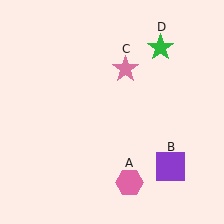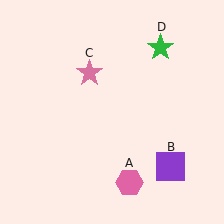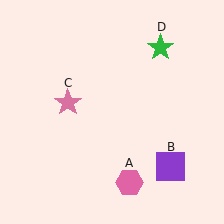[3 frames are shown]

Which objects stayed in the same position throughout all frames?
Pink hexagon (object A) and purple square (object B) and green star (object D) remained stationary.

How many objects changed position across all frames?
1 object changed position: pink star (object C).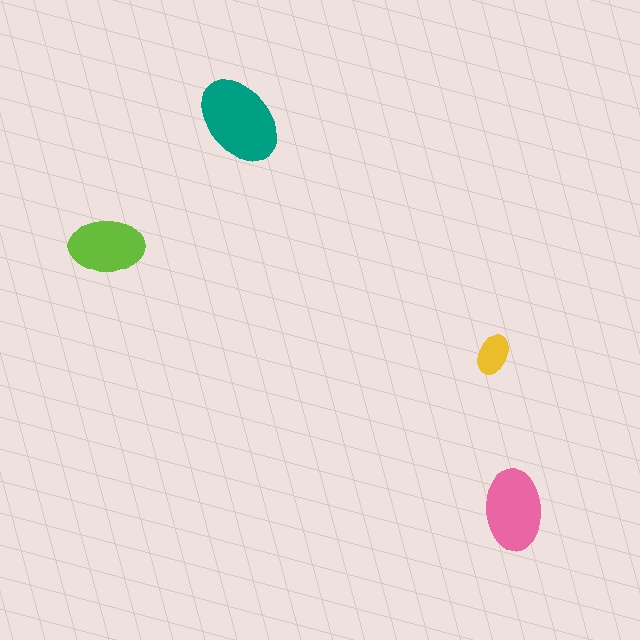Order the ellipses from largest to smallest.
the teal one, the pink one, the lime one, the yellow one.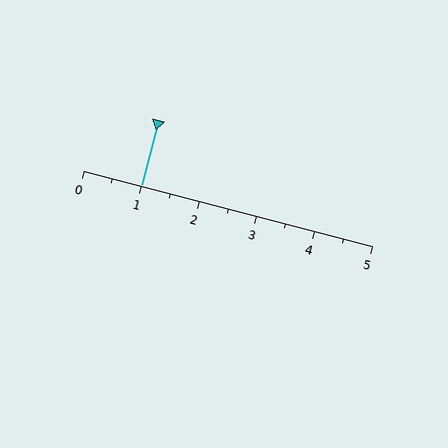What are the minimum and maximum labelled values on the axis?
The axis runs from 0 to 5.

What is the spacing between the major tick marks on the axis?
The major ticks are spaced 1 apart.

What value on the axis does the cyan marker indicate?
The marker indicates approximately 1.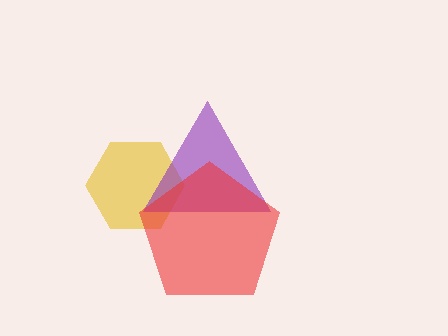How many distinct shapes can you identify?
There are 3 distinct shapes: a yellow hexagon, a purple triangle, a red pentagon.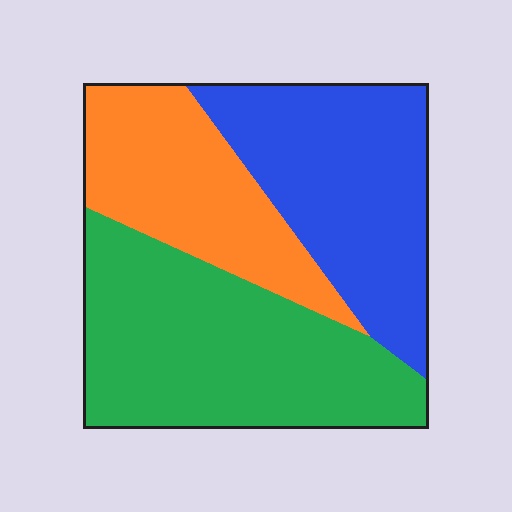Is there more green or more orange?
Green.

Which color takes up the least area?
Orange, at roughly 25%.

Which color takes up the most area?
Green, at roughly 40%.